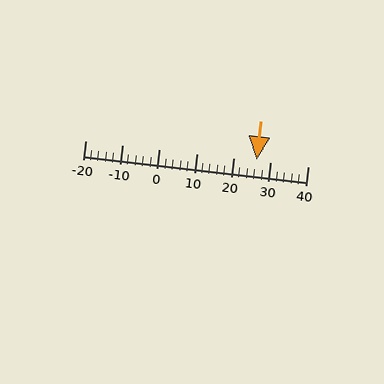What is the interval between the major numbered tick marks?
The major tick marks are spaced 10 units apart.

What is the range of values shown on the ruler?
The ruler shows values from -20 to 40.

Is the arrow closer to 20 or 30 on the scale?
The arrow is closer to 30.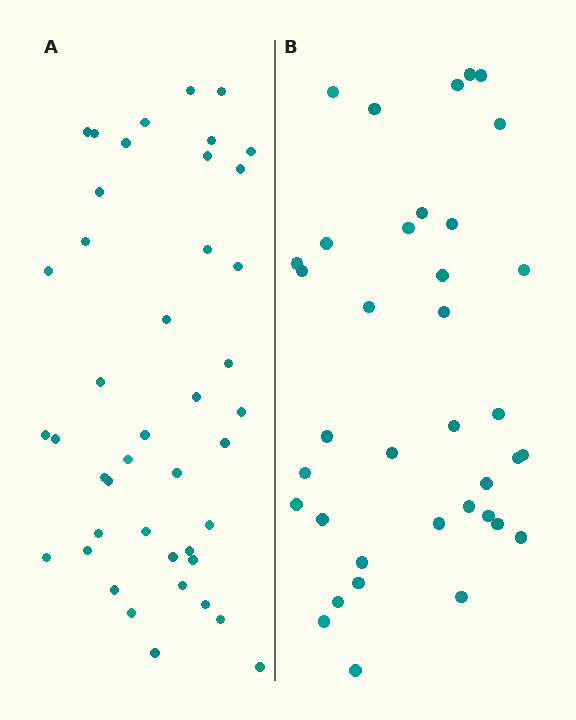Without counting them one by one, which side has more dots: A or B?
Region A (the left region) has more dots.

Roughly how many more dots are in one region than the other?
Region A has about 6 more dots than region B.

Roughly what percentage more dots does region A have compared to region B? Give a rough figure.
About 15% more.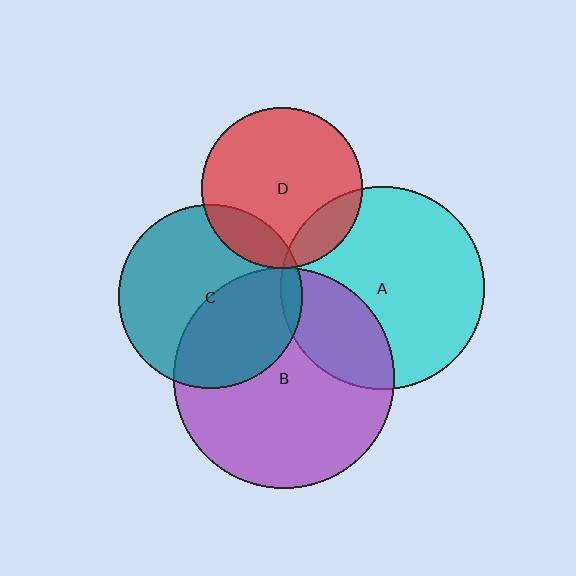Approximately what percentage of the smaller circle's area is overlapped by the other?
Approximately 15%.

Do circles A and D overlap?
Yes.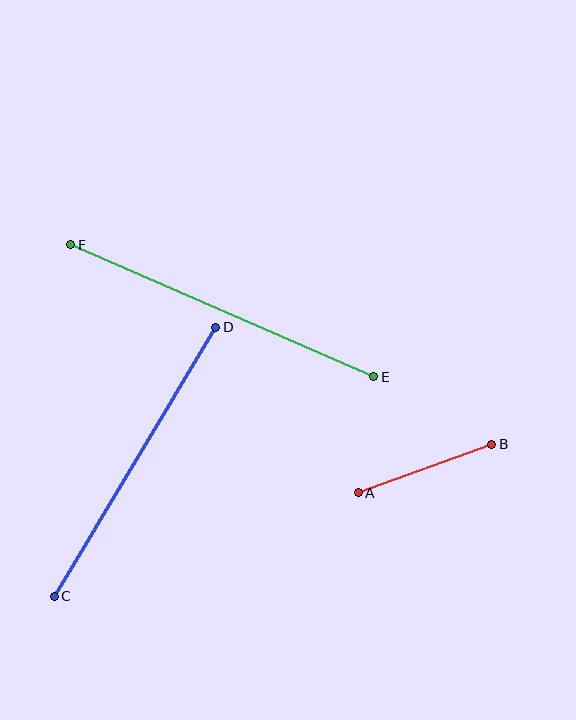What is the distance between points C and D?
The distance is approximately 314 pixels.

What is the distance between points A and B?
The distance is approximately 142 pixels.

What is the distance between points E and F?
The distance is approximately 331 pixels.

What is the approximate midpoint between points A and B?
The midpoint is at approximately (425, 469) pixels.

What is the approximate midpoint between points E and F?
The midpoint is at approximately (222, 311) pixels.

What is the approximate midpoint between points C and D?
The midpoint is at approximately (135, 462) pixels.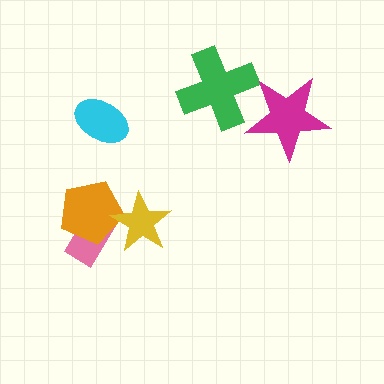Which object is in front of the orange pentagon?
The yellow star is in front of the orange pentagon.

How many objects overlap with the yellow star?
2 objects overlap with the yellow star.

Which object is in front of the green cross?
The magenta star is in front of the green cross.